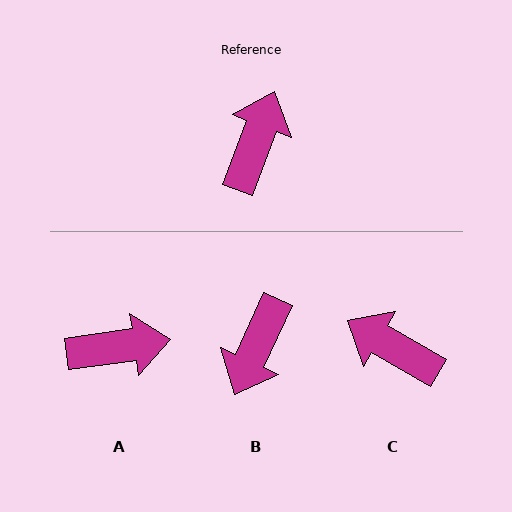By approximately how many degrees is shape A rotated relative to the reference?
Approximately 61 degrees clockwise.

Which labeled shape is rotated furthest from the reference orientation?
B, about 176 degrees away.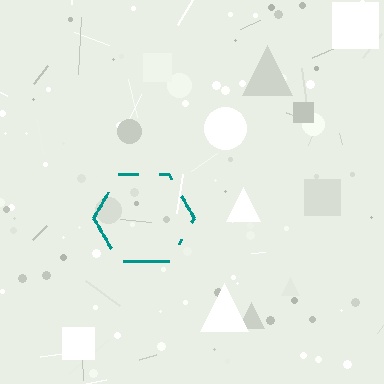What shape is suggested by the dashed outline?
The dashed outline suggests a hexagon.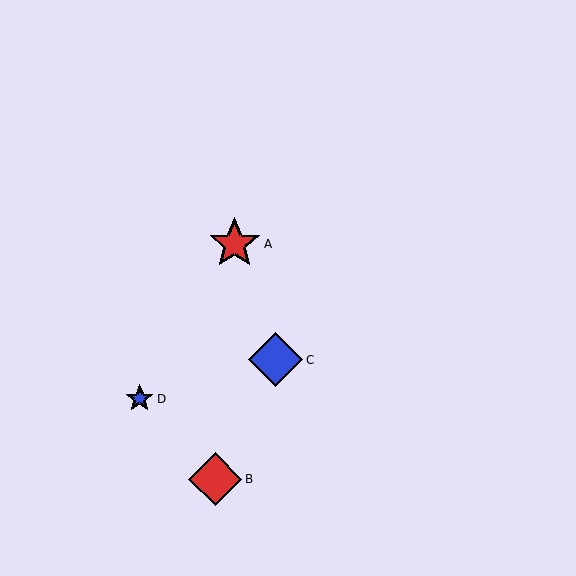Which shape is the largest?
The blue diamond (labeled C) is the largest.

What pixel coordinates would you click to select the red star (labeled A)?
Click at (235, 244) to select the red star A.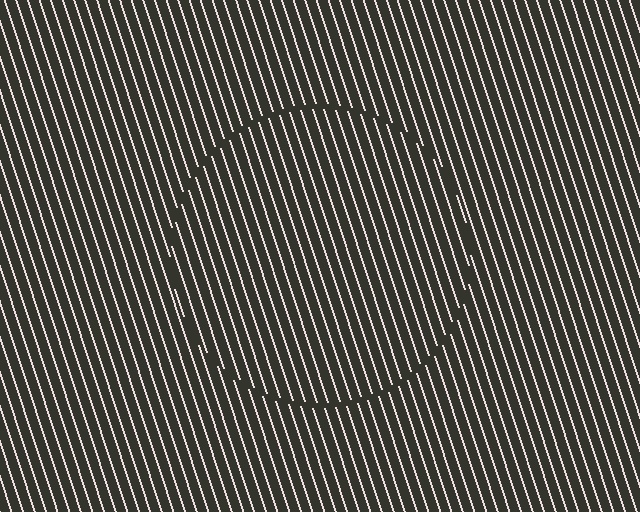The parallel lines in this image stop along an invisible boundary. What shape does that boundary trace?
An illusory circle. The interior of the shape contains the same grating, shifted by half a period — the contour is defined by the phase discontinuity where line-ends from the inner and outer gratings abut.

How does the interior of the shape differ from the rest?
The interior of the shape contains the same grating, shifted by half a period — the contour is defined by the phase discontinuity where line-ends from the inner and outer gratings abut.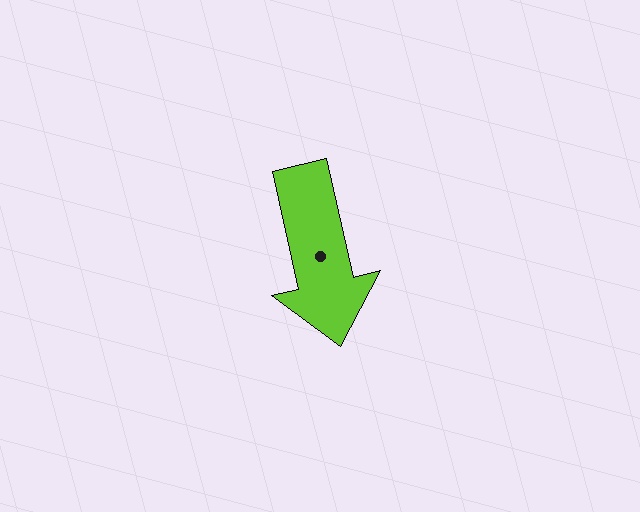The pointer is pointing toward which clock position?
Roughly 6 o'clock.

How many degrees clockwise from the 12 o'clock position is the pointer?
Approximately 167 degrees.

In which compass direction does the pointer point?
South.